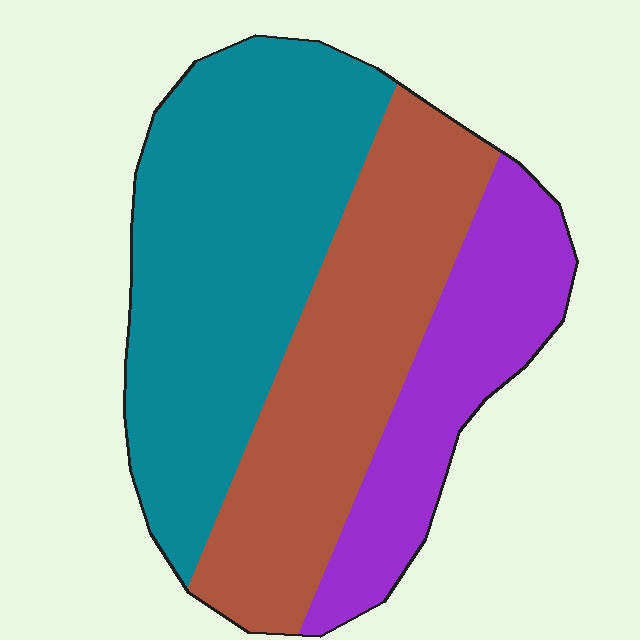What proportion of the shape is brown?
Brown covers 34% of the shape.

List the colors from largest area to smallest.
From largest to smallest: teal, brown, purple.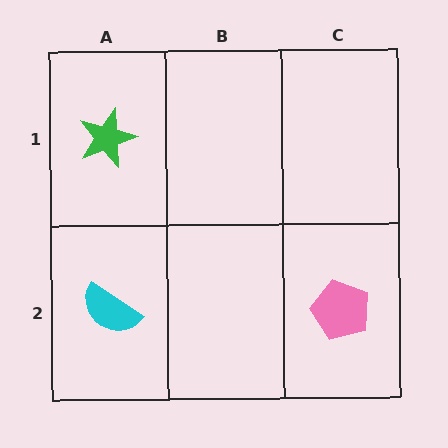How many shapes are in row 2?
2 shapes.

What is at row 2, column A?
A cyan semicircle.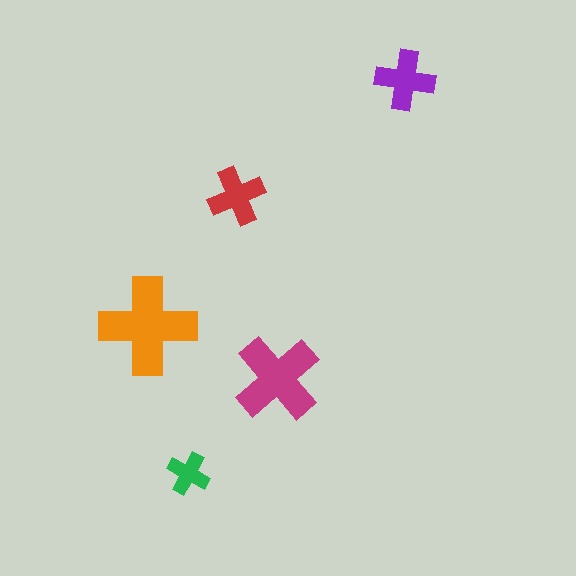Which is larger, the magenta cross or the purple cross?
The magenta one.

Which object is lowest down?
The green cross is bottommost.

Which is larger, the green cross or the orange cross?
The orange one.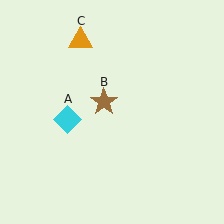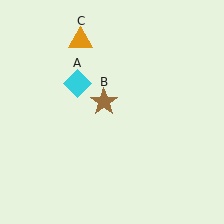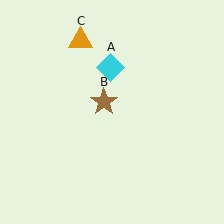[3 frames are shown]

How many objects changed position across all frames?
1 object changed position: cyan diamond (object A).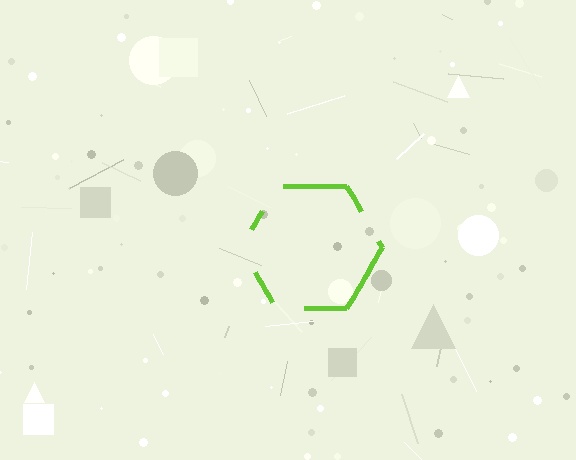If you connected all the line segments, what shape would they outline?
They would outline a hexagon.